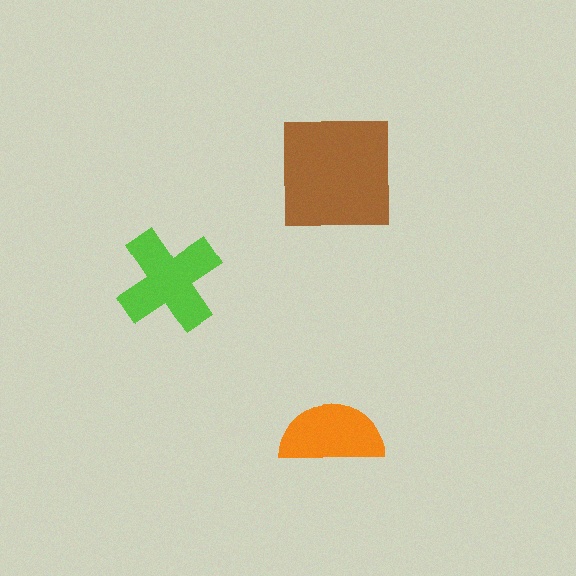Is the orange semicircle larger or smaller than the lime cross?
Smaller.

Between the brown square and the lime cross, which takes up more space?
The brown square.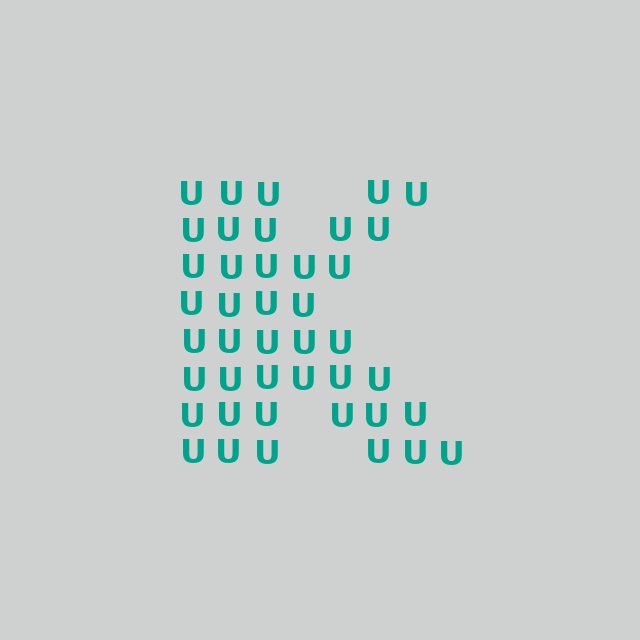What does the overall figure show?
The overall figure shows the letter K.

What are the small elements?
The small elements are letter U's.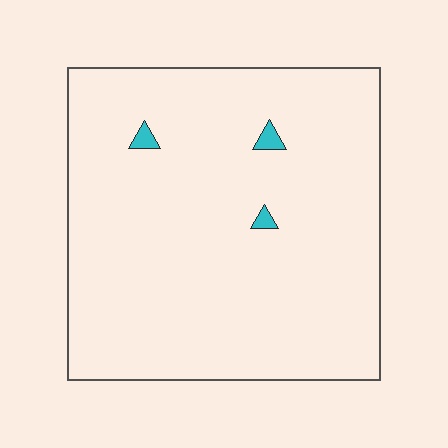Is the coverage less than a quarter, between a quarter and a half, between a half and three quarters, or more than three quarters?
Less than a quarter.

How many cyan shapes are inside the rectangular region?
3.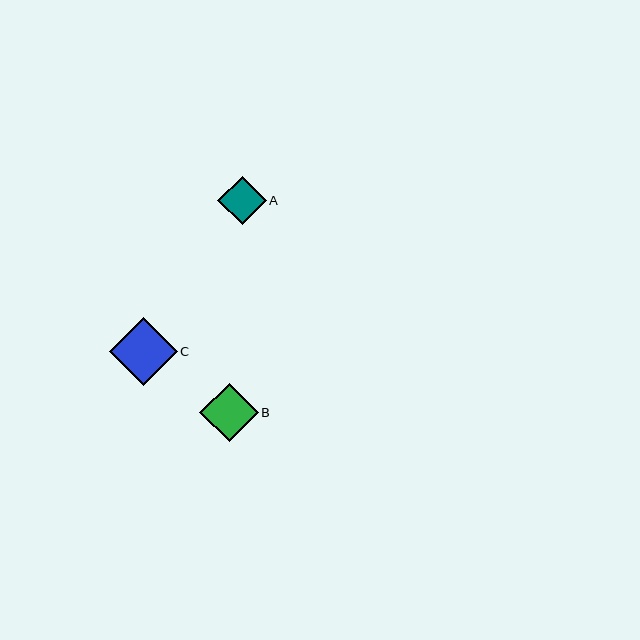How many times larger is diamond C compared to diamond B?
Diamond C is approximately 1.2 times the size of diamond B.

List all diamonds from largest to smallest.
From largest to smallest: C, B, A.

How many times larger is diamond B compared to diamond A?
Diamond B is approximately 1.2 times the size of diamond A.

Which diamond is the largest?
Diamond C is the largest with a size of approximately 68 pixels.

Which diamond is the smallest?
Diamond A is the smallest with a size of approximately 49 pixels.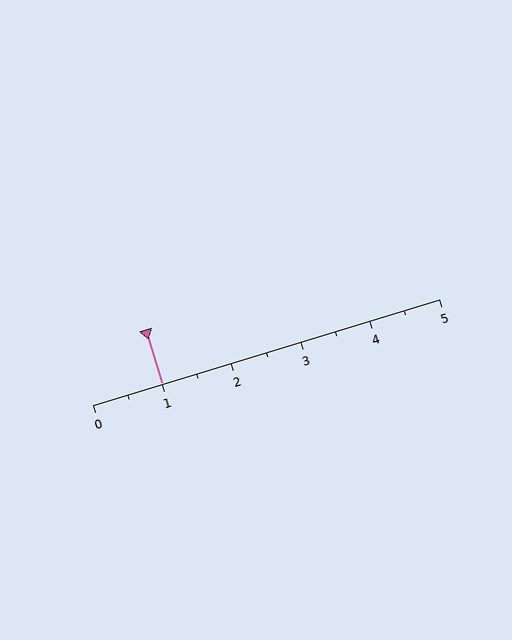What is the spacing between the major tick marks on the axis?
The major ticks are spaced 1 apart.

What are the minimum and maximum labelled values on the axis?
The axis runs from 0 to 5.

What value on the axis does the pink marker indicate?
The marker indicates approximately 1.